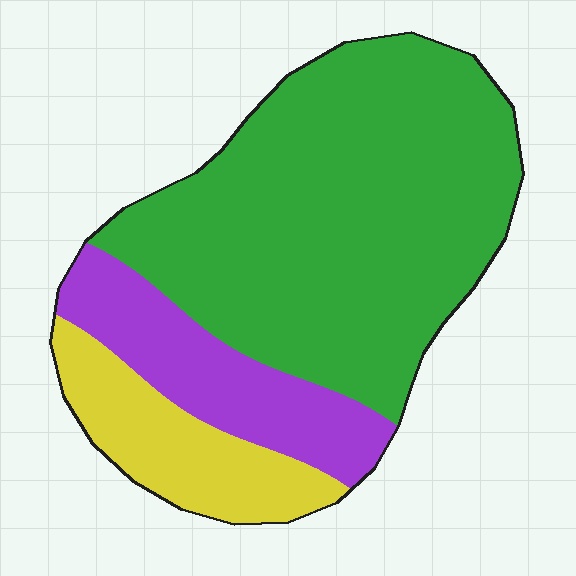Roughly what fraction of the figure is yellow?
Yellow covers about 15% of the figure.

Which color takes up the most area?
Green, at roughly 65%.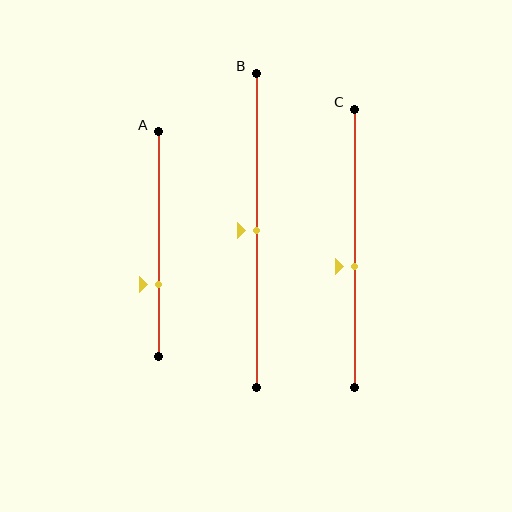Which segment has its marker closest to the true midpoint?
Segment B has its marker closest to the true midpoint.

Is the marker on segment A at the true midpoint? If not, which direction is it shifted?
No, the marker on segment A is shifted downward by about 18% of the segment length.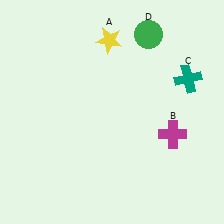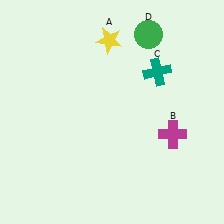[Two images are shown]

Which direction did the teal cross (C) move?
The teal cross (C) moved left.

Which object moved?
The teal cross (C) moved left.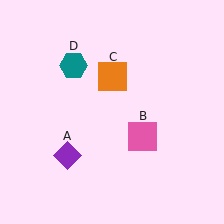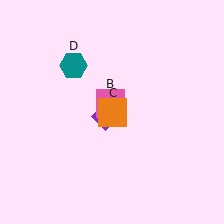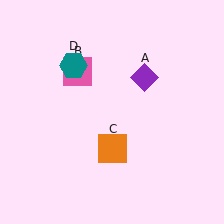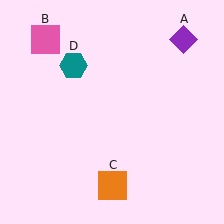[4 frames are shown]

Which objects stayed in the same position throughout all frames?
Teal hexagon (object D) remained stationary.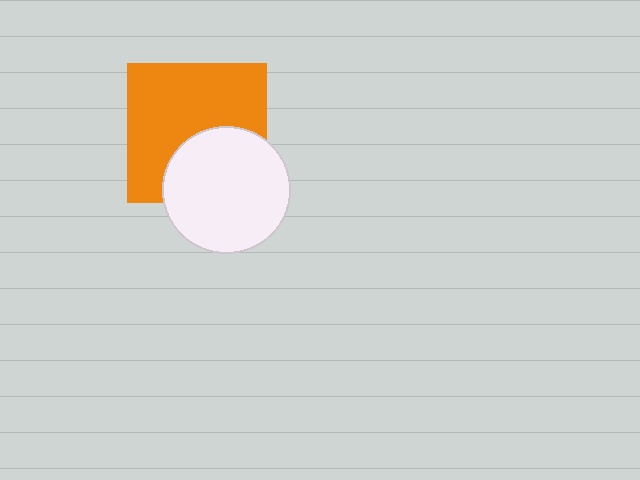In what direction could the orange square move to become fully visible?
The orange square could move up. That would shift it out from behind the white circle entirely.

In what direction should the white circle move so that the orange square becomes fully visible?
The white circle should move down. That is the shortest direction to clear the overlap and leave the orange square fully visible.